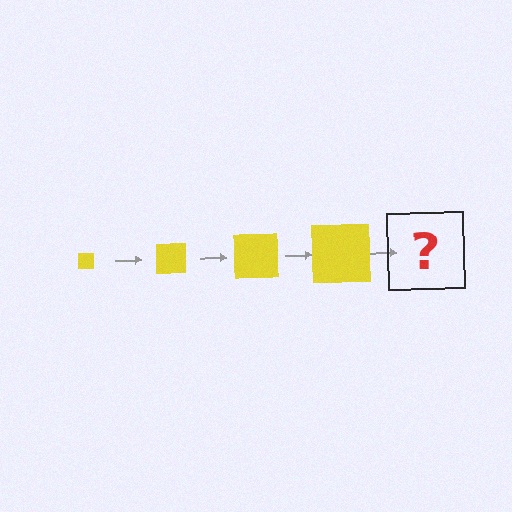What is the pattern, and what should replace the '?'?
The pattern is that the square gets progressively larger each step. The '?' should be a yellow square, larger than the previous one.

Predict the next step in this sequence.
The next step is a yellow square, larger than the previous one.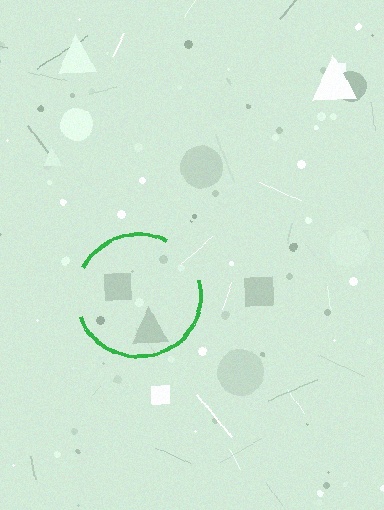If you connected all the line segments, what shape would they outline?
They would outline a circle.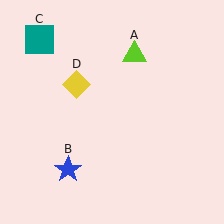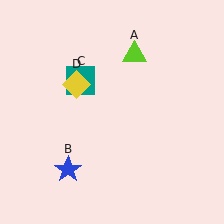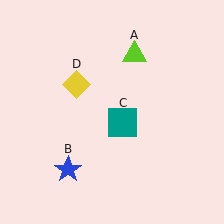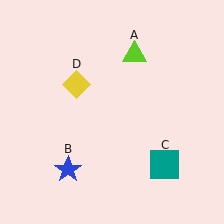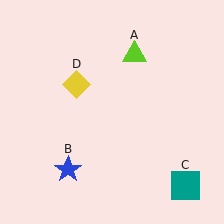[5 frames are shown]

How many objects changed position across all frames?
1 object changed position: teal square (object C).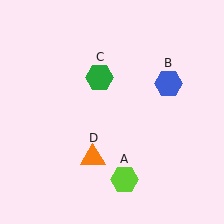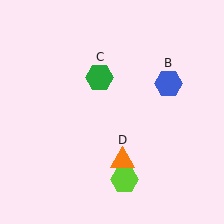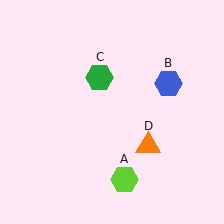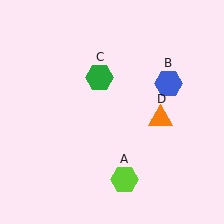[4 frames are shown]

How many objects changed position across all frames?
1 object changed position: orange triangle (object D).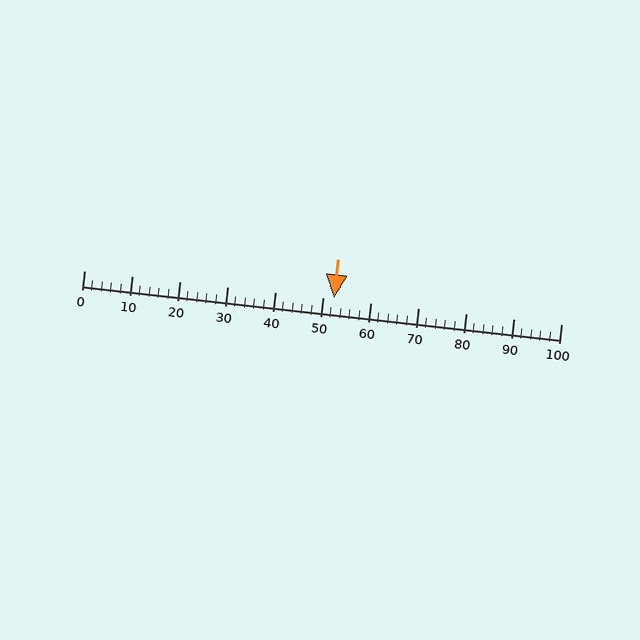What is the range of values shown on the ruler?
The ruler shows values from 0 to 100.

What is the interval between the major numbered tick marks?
The major tick marks are spaced 10 units apart.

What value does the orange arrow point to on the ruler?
The orange arrow points to approximately 52.